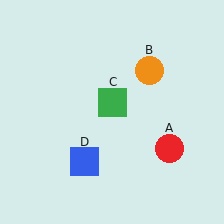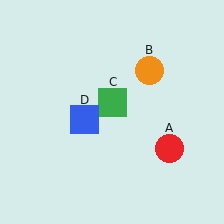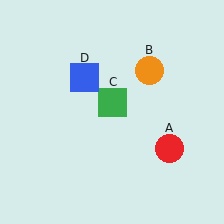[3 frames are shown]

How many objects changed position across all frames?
1 object changed position: blue square (object D).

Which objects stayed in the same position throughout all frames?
Red circle (object A) and orange circle (object B) and green square (object C) remained stationary.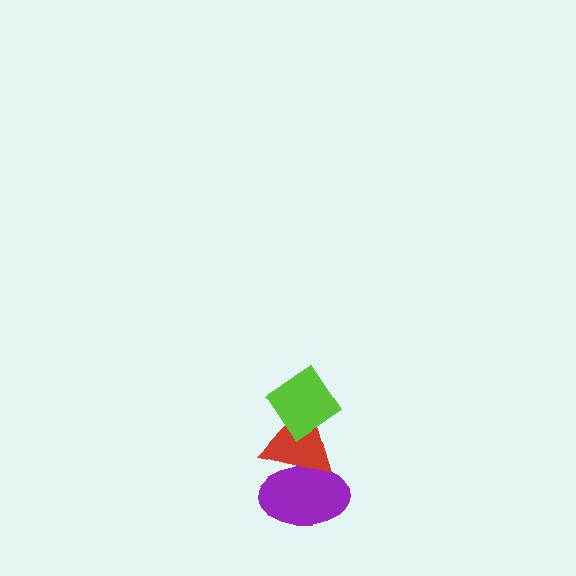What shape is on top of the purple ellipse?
The red triangle is on top of the purple ellipse.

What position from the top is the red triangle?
The red triangle is 2nd from the top.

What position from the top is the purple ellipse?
The purple ellipse is 3rd from the top.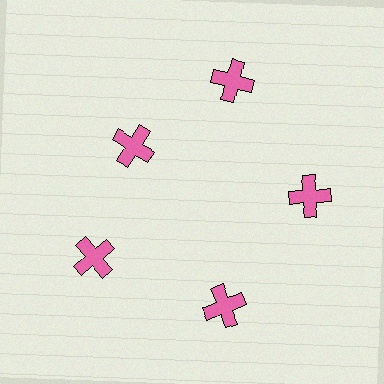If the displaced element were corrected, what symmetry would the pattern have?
It would have 5-fold rotational symmetry — the pattern would map onto itself every 72 degrees.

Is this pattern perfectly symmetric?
No. The 5 pink crosses are arranged in a ring, but one element near the 10 o'clock position is pulled inward toward the center, breaking the 5-fold rotational symmetry.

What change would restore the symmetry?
The symmetry would be restored by moving it outward, back onto the ring so that all 5 crosses sit at equal angles and equal distance from the center.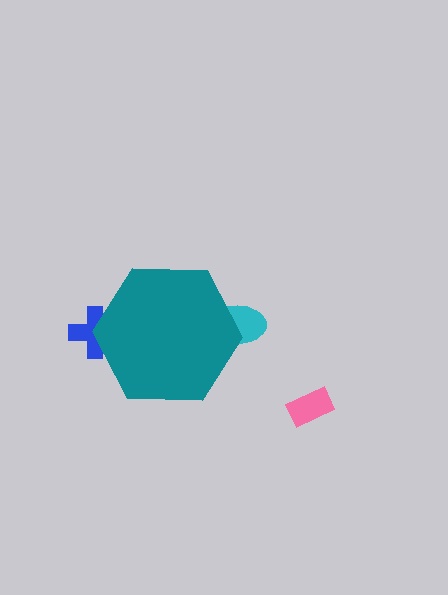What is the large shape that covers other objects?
A teal hexagon.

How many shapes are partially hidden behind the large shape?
2 shapes are partially hidden.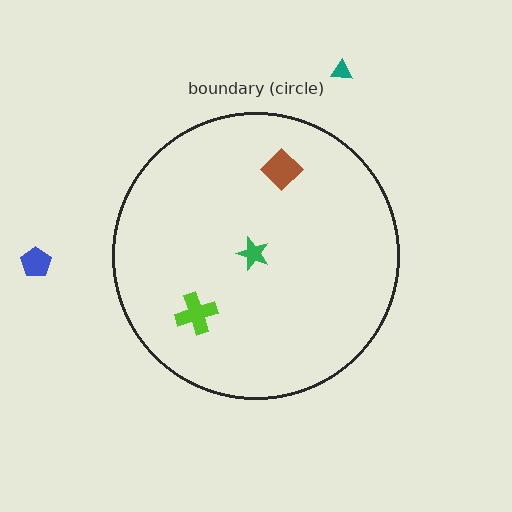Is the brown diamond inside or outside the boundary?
Inside.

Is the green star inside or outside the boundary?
Inside.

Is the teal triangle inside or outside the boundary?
Outside.